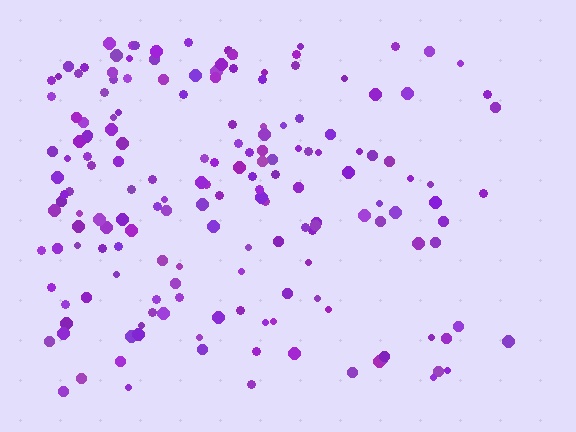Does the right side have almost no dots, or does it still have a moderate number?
Still a moderate number, just noticeably fewer than the left.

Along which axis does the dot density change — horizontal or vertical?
Horizontal.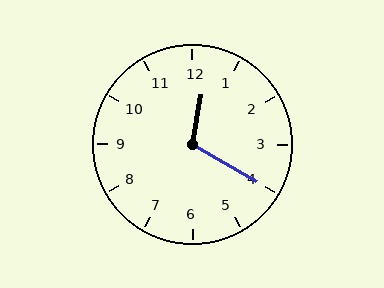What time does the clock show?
12:20.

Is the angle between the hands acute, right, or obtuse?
It is obtuse.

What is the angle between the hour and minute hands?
Approximately 110 degrees.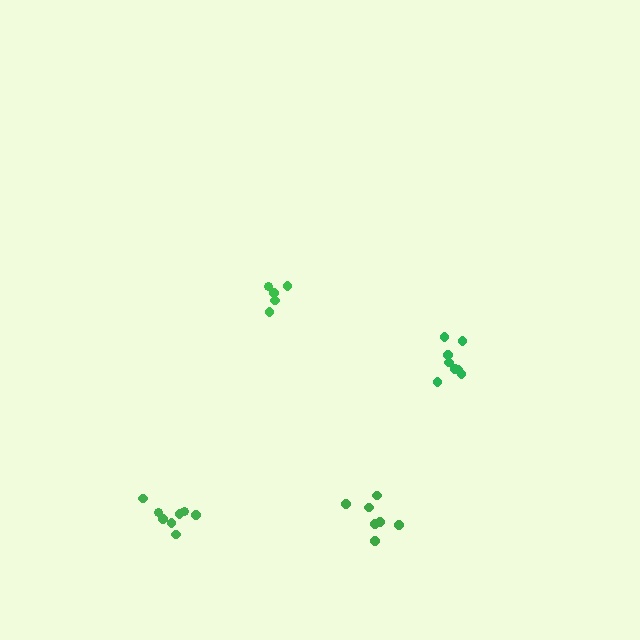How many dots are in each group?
Group 1: 8 dots, Group 2: 8 dots, Group 3: 8 dots, Group 4: 5 dots (29 total).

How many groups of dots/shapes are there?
There are 4 groups.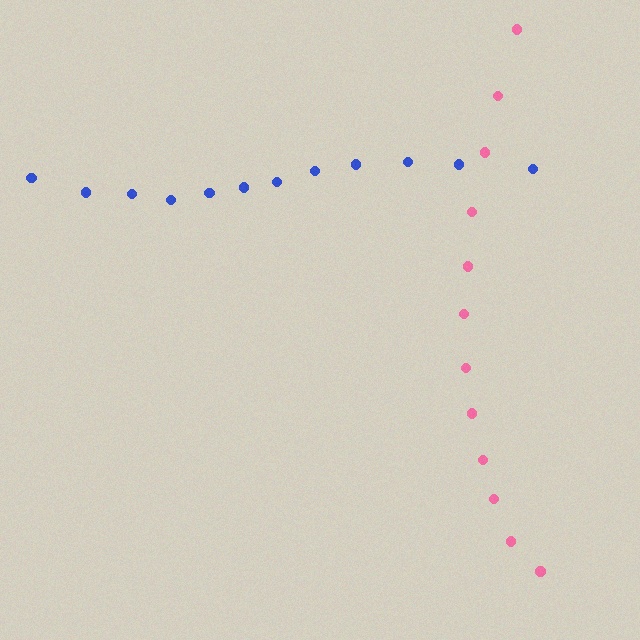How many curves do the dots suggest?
There are 2 distinct paths.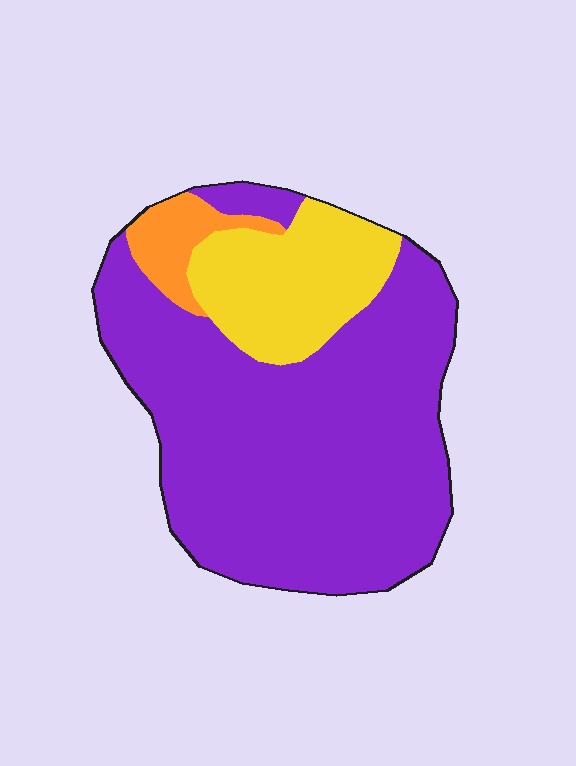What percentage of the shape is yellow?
Yellow covers around 20% of the shape.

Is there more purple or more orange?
Purple.